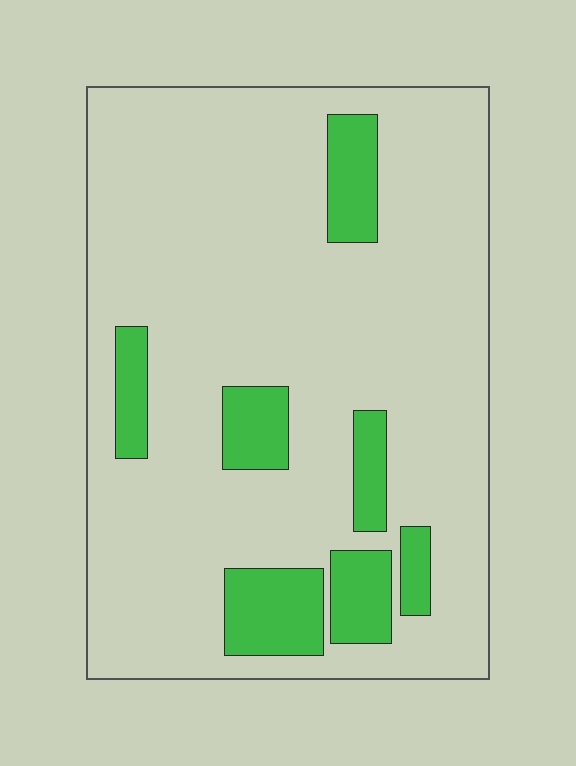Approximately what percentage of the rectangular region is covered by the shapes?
Approximately 15%.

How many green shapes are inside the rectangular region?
7.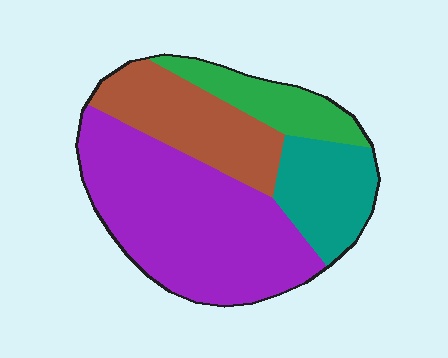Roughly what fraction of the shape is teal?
Teal covers about 15% of the shape.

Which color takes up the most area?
Purple, at roughly 50%.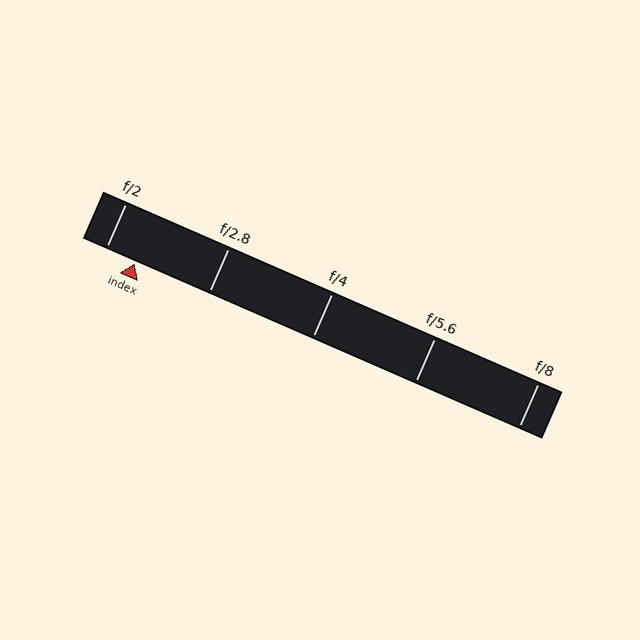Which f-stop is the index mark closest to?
The index mark is closest to f/2.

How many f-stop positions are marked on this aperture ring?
There are 5 f-stop positions marked.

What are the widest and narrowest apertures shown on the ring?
The widest aperture shown is f/2 and the narrowest is f/8.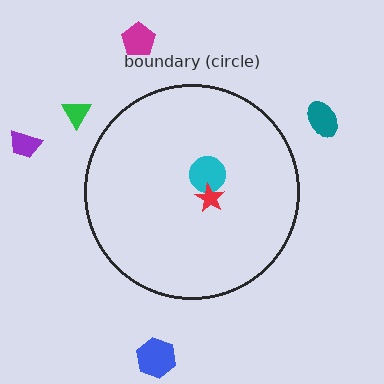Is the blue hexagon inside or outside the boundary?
Outside.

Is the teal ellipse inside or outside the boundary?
Outside.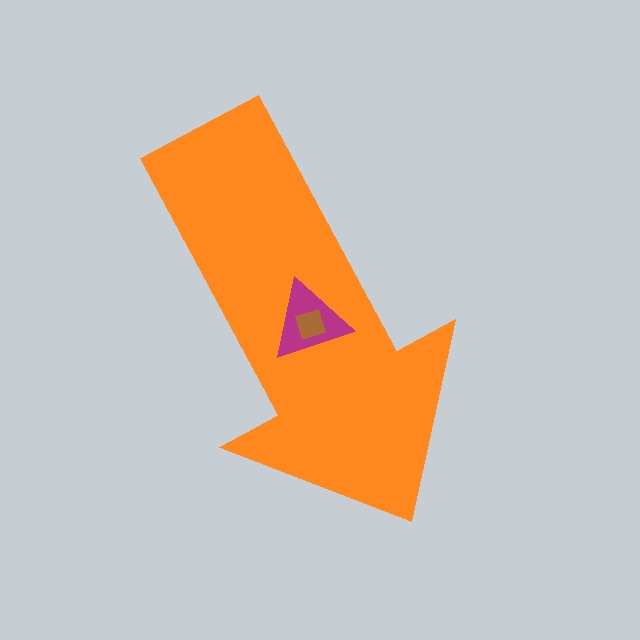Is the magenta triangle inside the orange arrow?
Yes.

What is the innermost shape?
The brown diamond.